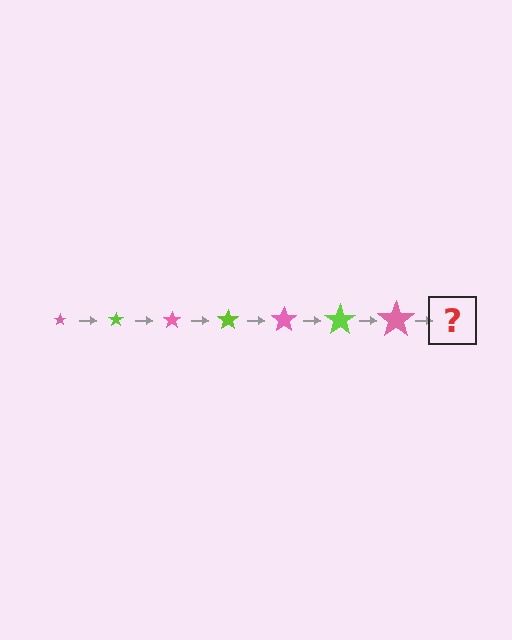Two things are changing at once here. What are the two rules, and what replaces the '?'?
The two rules are that the star grows larger each step and the color cycles through pink and lime. The '?' should be a lime star, larger than the previous one.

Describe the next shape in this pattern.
It should be a lime star, larger than the previous one.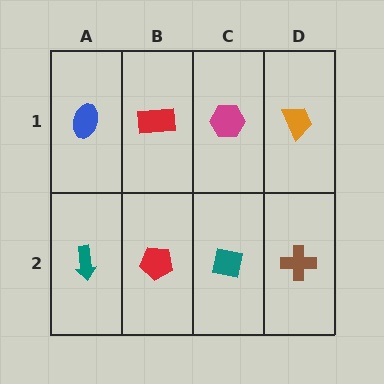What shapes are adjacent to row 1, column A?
A teal arrow (row 2, column A), a red rectangle (row 1, column B).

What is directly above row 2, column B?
A red rectangle.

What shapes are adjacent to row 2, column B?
A red rectangle (row 1, column B), a teal arrow (row 2, column A), a teal square (row 2, column C).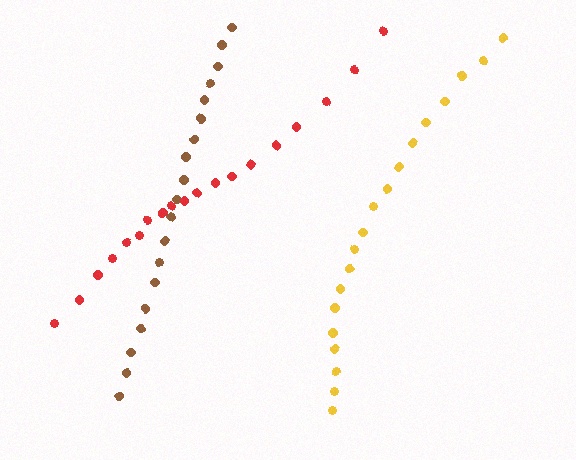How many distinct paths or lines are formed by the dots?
There are 3 distinct paths.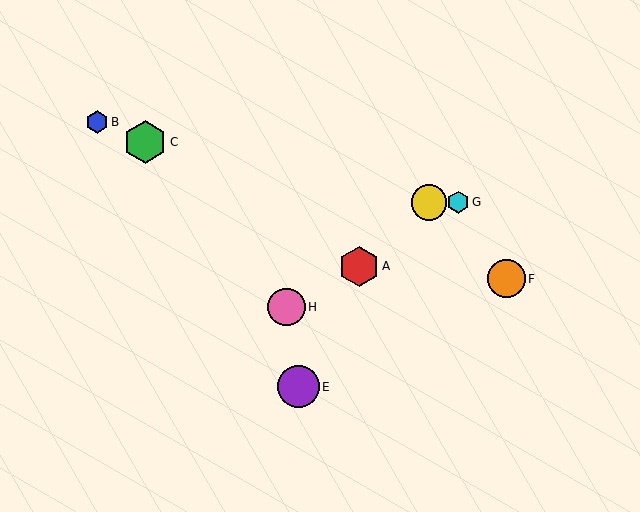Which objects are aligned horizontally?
Objects D, G are aligned horizontally.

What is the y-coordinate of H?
Object H is at y≈307.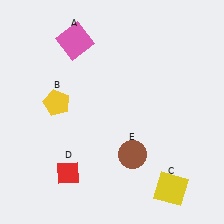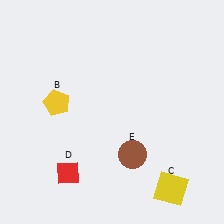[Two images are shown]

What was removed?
The pink square (A) was removed in Image 2.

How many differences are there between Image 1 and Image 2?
There is 1 difference between the two images.